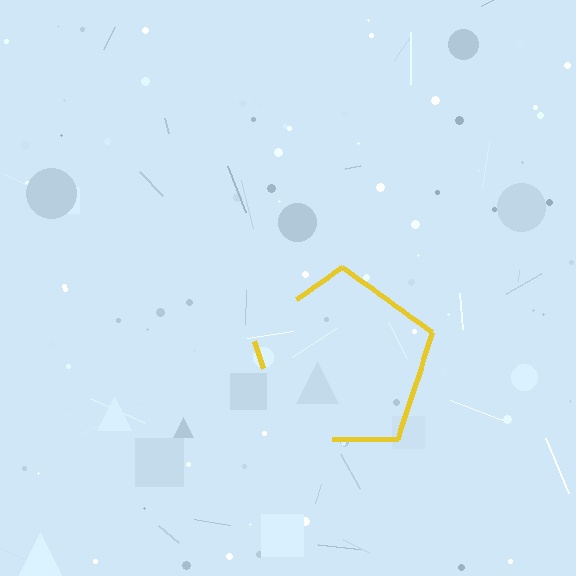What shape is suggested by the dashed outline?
The dashed outline suggests a pentagon.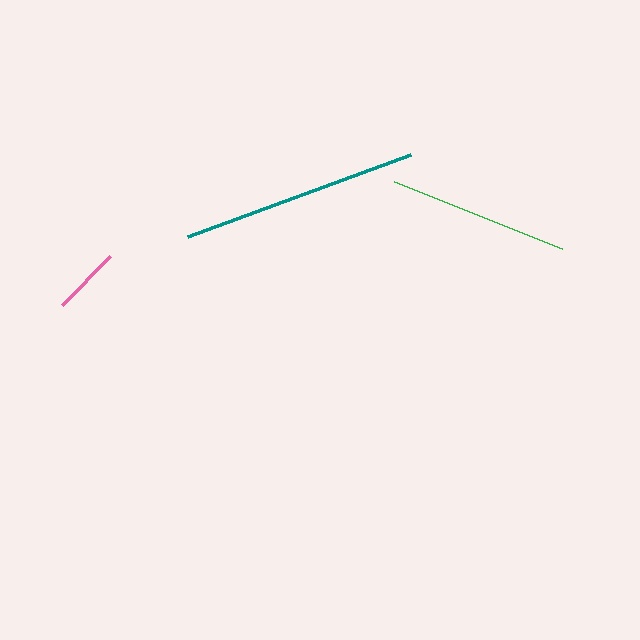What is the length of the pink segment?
The pink segment is approximately 69 pixels long.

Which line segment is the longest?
The teal line is the longest at approximately 238 pixels.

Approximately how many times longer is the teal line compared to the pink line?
The teal line is approximately 3.5 times the length of the pink line.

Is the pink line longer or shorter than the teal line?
The teal line is longer than the pink line.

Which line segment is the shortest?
The pink line is the shortest at approximately 69 pixels.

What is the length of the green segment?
The green segment is approximately 180 pixels long.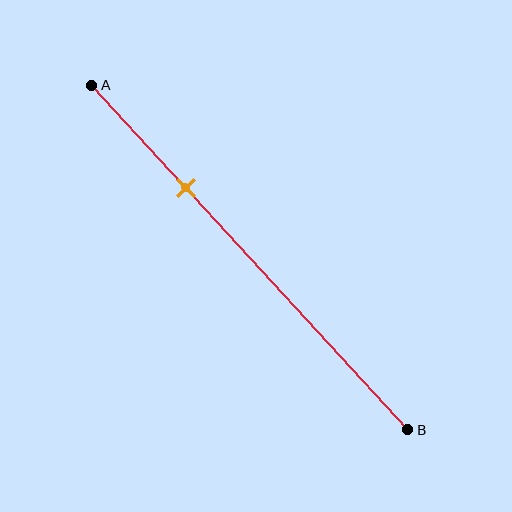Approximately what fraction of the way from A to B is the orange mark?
The orange mark is approximately 30% of the way from A to B.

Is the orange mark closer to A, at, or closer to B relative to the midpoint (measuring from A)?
The orange mark is closer to point A than the midpoint of segment AB.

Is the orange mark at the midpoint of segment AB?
No, the mark is at about 30% from A, not at the 50% midpoint.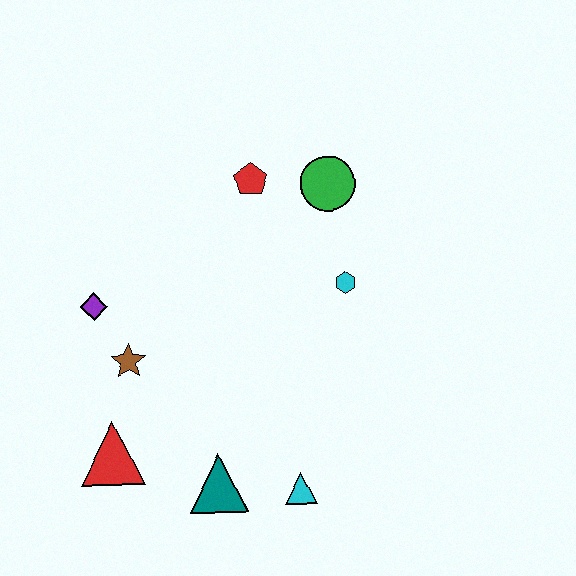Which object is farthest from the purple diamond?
The cyan triangle is farthest from the purple diamond.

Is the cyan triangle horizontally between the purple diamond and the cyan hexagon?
Yes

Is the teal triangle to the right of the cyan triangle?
No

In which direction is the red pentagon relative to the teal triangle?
The red pentagon is above the teal triangle.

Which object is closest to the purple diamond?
The brown star is closest to the purple diamond.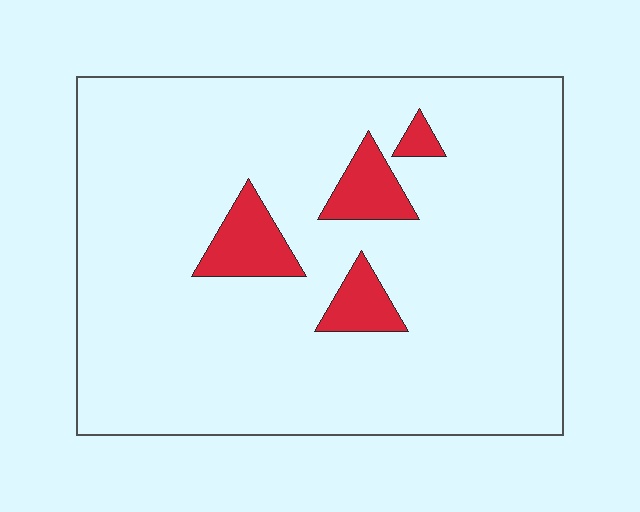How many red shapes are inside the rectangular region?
4.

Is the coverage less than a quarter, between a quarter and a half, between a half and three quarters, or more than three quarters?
Less than a quarter.